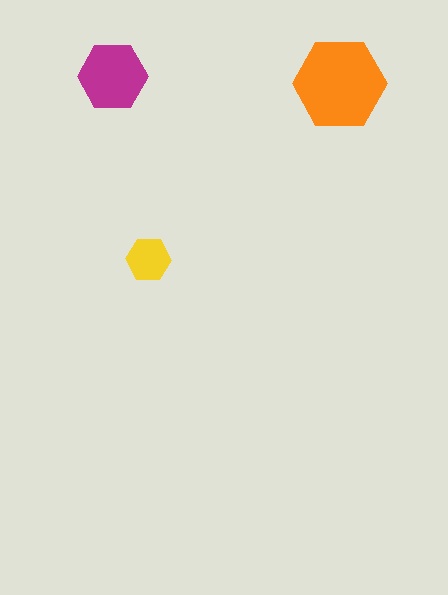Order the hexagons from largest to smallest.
the orange one, the magenta one, the yellow one.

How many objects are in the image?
There are 3 objects in the image.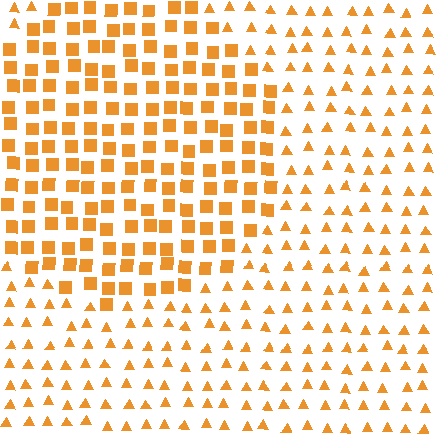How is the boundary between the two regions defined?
The boundary is defined by a change in element shape: squares inside vs. triangles outside. All elements share the same color and spacing.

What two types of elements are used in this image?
The image uses squares inside the circle region and triangles outside it.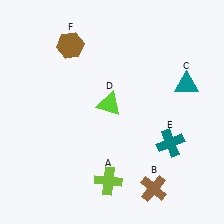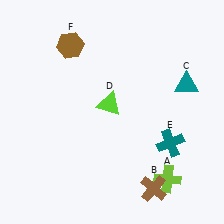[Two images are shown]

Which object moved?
The lime cross (A) moved right.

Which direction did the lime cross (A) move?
The lime cross (A) moved right.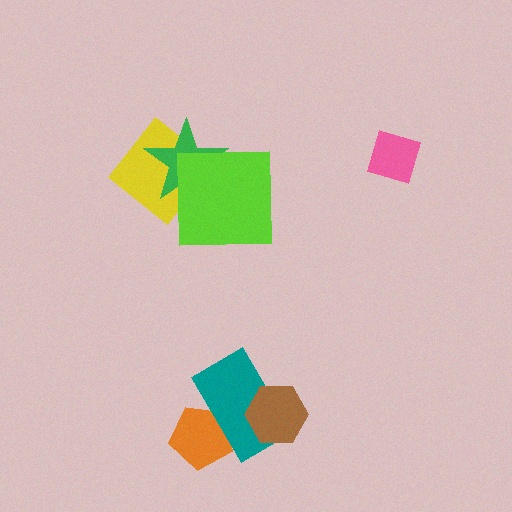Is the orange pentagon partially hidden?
Yes, it is partially covered by another shape.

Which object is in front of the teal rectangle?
The brown hexagon is in front of the teal rectangle.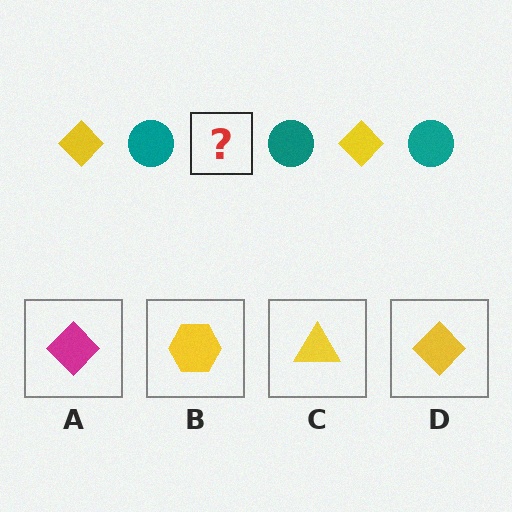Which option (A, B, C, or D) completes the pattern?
D.